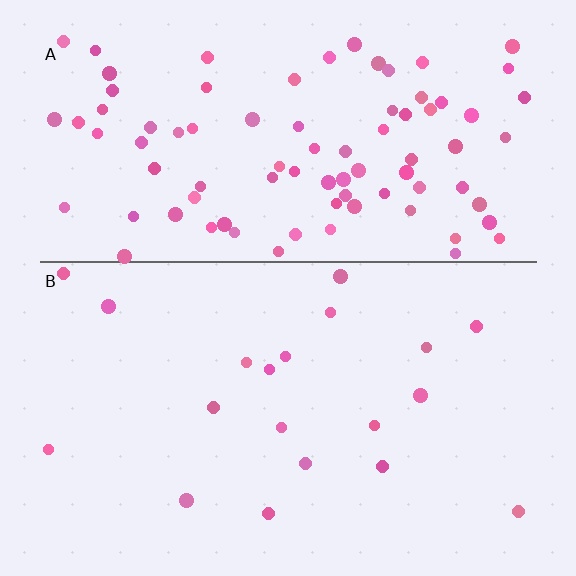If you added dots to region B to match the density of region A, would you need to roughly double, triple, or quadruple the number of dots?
Approximately quadruple.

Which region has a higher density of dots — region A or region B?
A (the top).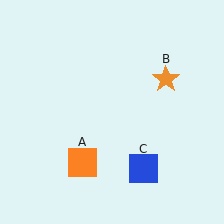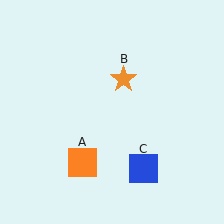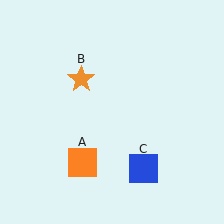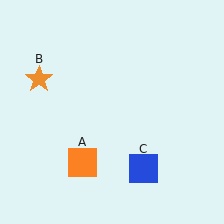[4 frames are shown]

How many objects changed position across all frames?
1 object changed position: orange star (object B).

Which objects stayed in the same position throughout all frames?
Orange square (object A) and blue square (object C) remained stationary.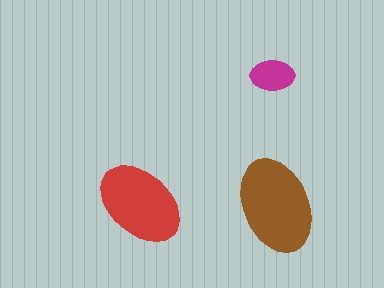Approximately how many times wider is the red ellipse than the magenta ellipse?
About 2 times wider.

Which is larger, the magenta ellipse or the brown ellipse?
The brown one.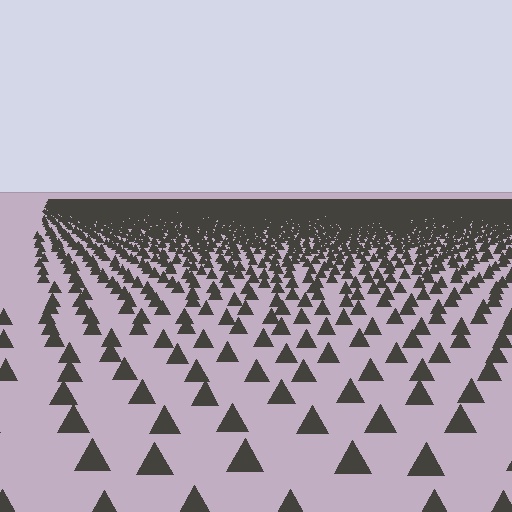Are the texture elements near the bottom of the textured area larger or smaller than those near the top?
Larger. Near the bottom, elements are closer to the viewer and appear at a bigger on-screen size.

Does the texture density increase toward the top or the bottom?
Density increases toward the top.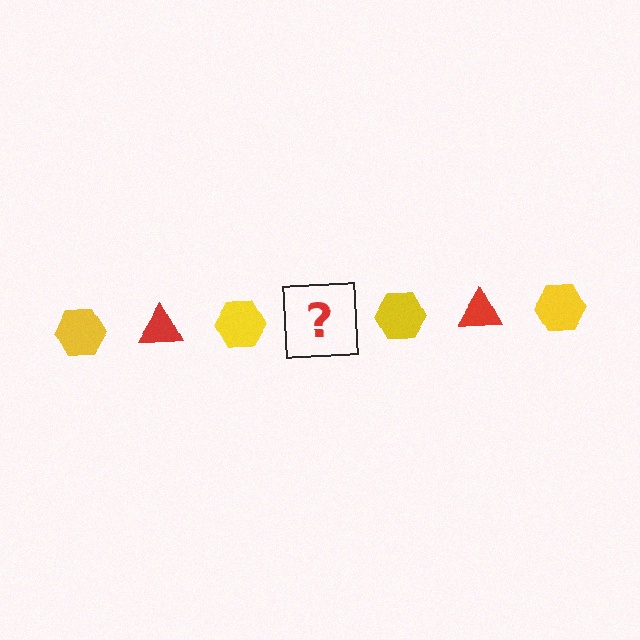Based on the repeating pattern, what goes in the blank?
The blank should be a red triangle.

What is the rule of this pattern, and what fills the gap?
The rule is that the pattern alternates between yellow hexagon and red triangle. The gap should be filled with a red triangle.